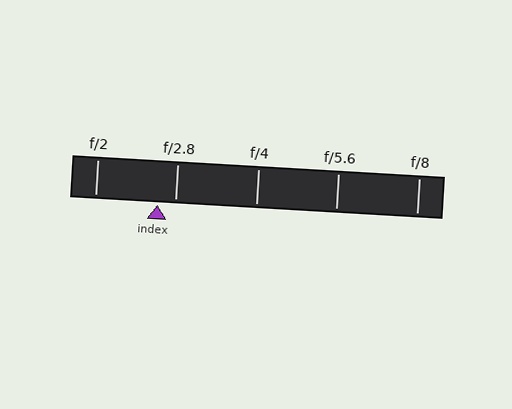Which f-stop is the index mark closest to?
The index mark is closest to f/2.8.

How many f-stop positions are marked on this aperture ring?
There are 5 f-stop positions marked.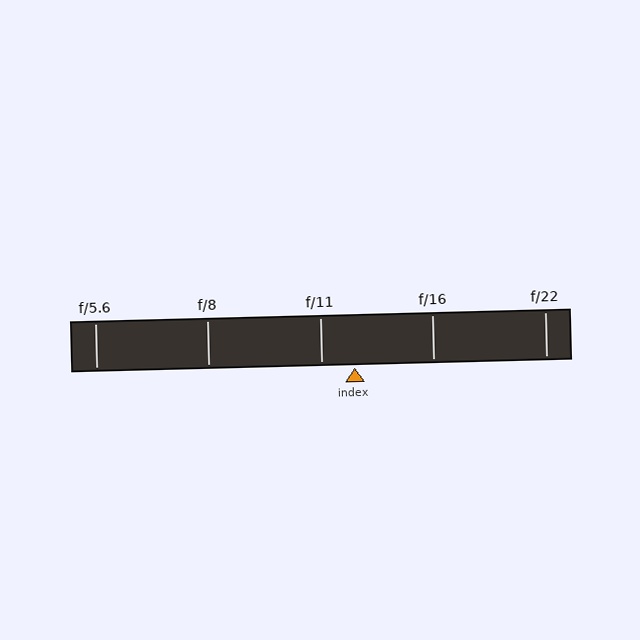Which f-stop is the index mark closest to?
The index mark is closest to f/11.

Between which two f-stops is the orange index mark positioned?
The index mark is between f/11 and f/16.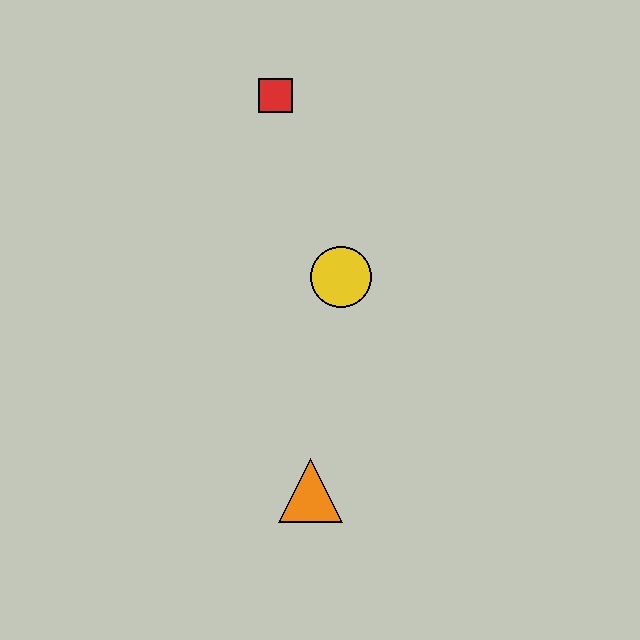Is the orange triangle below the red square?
Yes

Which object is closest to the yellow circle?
The red square is closest to the yellow circle.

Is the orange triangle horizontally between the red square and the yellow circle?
Yes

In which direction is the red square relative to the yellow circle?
The red square is above the yellow circle.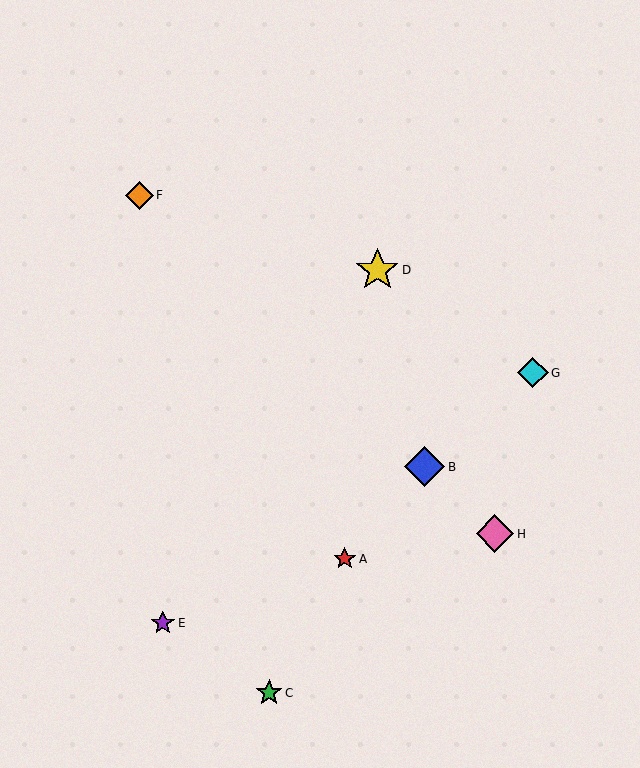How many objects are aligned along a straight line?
3 objects (B, F, H) are aligned along a straight line.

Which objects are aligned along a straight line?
Objects B, F, H are aligned along a straight line.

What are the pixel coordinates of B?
Object B is at (424, 467).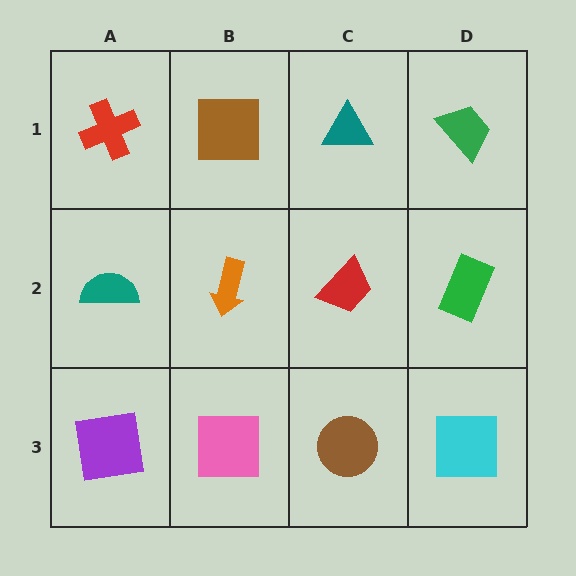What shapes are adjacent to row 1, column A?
A teal semicircle (row 2, column A), a brown square (row 1, column B).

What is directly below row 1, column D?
A green rectangle.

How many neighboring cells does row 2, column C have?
4.